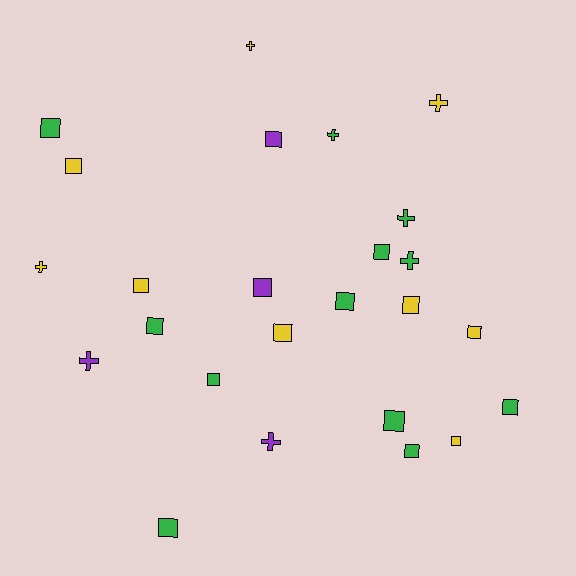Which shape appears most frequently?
Square, with 17 objects.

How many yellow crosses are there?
There are 3 yellow crosses.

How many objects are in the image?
There are 25 objects.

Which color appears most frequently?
Green, with 12 objects.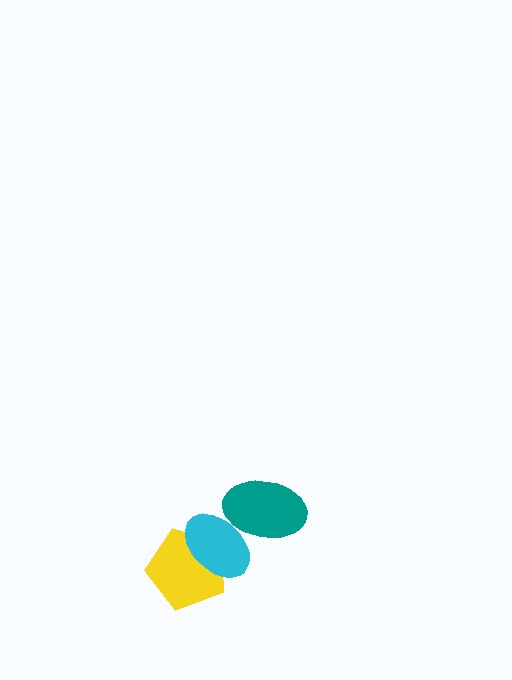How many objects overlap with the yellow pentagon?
1 object overlaps with the yellow pentagon.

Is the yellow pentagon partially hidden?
Yes, it is partially covered by another shape.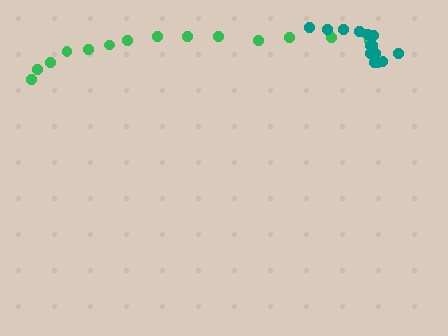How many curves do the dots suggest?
There are 2 distinct paths.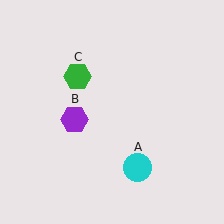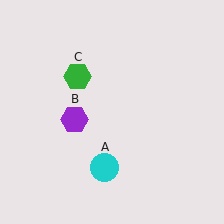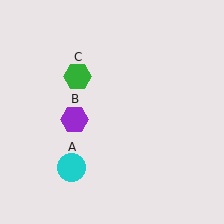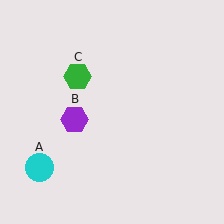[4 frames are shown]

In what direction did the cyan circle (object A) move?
The cyan circle (object A) moved left.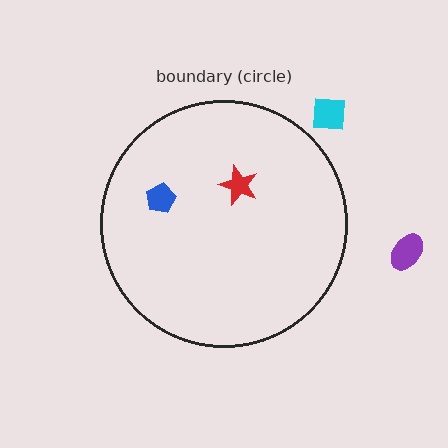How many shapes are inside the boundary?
2 inside, 2 outside.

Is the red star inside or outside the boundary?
Inside.